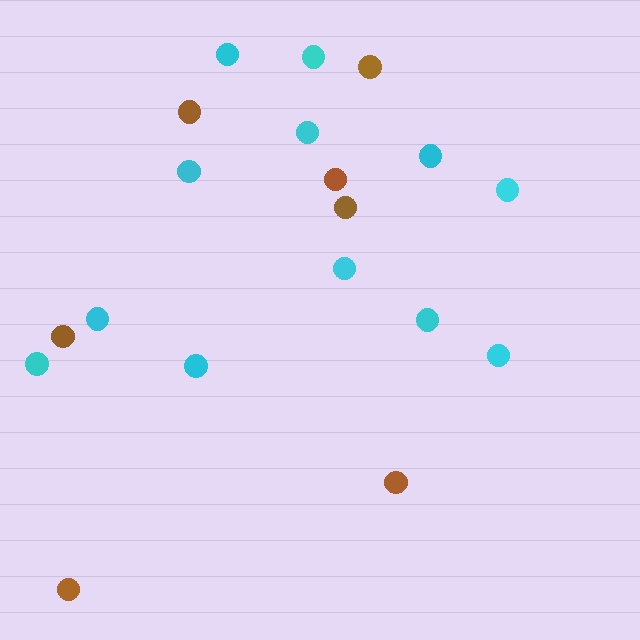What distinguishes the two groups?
There are 2 groups: one group of brown circles (7) and one group of cyan circles (12).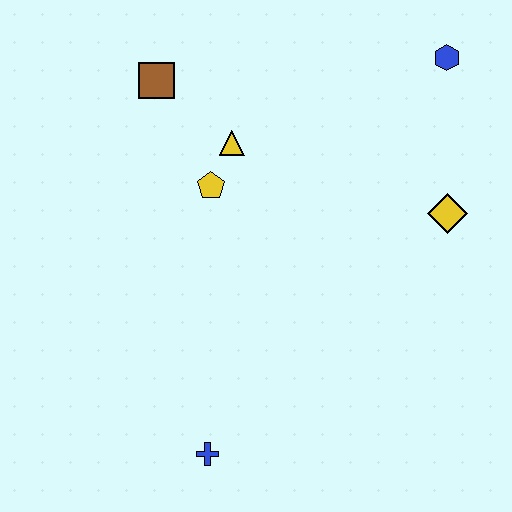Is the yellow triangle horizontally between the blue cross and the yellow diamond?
Yes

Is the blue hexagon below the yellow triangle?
No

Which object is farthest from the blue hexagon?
The blue cross is farthest from the blue hexagon.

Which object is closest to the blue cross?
The yellow pentagon is closest to the blue cross.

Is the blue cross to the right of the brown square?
Yes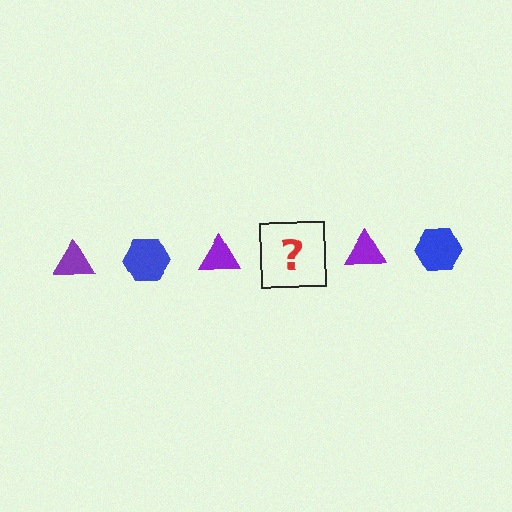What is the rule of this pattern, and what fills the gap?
The rule is that the pattern alternates between purple triangle and blue hexagon. The gap should be filled with a blue hexagon.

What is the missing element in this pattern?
The missing element is a blue hexagon.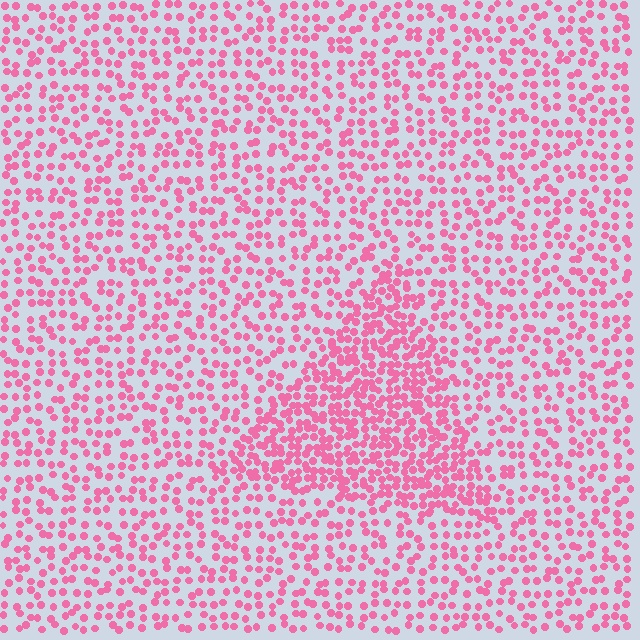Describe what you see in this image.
The image contains small pink elements arranged at two different densities. A triangle-shaped region is visible where the elements are more densely packed than the surrounding area.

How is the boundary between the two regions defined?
The boundary is defined by a change in element density (approximately 2.0x ratio). All elements are the same color, size, and shape.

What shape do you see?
I see a triangle.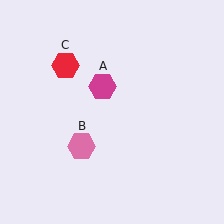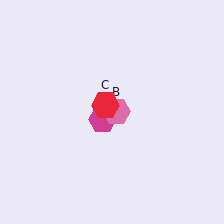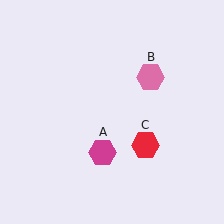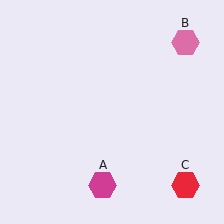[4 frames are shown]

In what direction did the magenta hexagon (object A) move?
The magenta hexagon (object A) moved down.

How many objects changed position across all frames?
3 objects changed position: magenta hexagon (object A), pink hexagon (object B), red hexagon (object C).